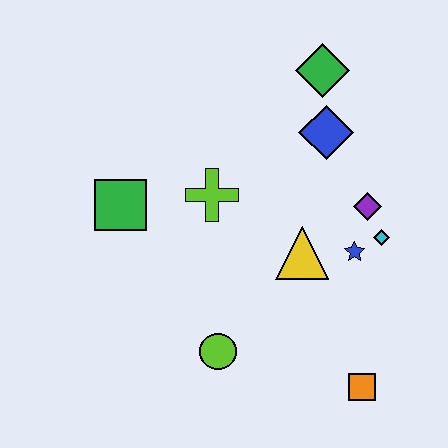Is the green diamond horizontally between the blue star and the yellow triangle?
Yes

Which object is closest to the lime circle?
The yellow triangle is closest to the lime circle.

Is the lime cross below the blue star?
No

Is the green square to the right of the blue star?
No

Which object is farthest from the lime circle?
The green diamond is farthest from the lime circle.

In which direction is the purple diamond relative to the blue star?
The purple diamond is above the blue star.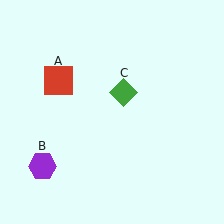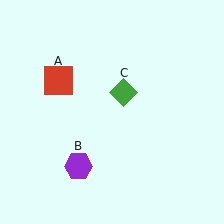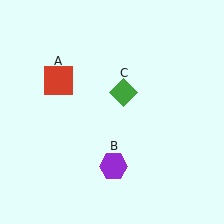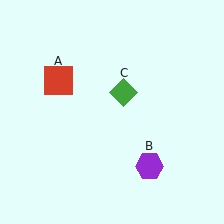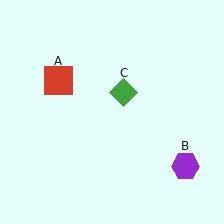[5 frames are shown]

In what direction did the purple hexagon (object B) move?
The purple hexagon (object B) moved right.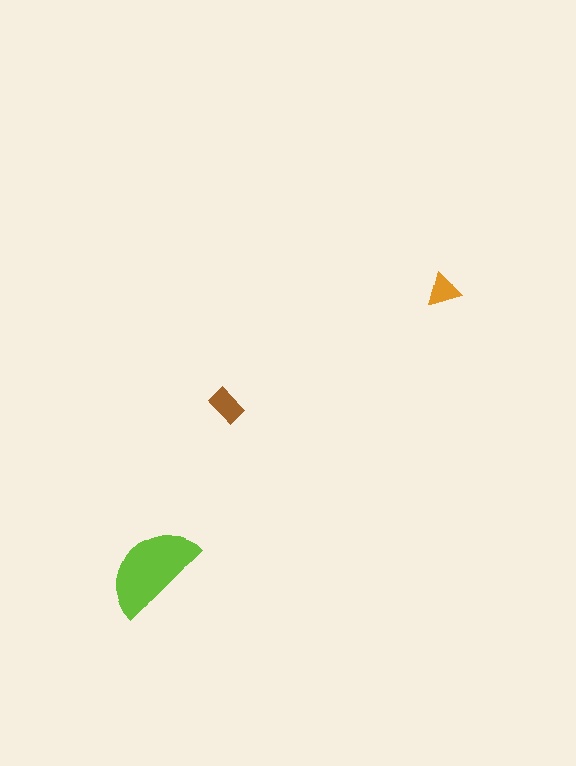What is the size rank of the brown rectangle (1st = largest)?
2nd.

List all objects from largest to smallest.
The lime semicircle, the brown rectangle, the orange triangle.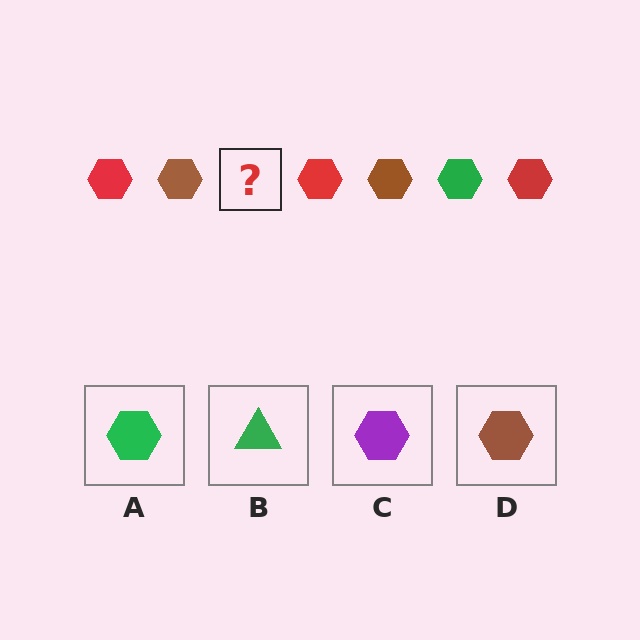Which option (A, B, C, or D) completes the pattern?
A.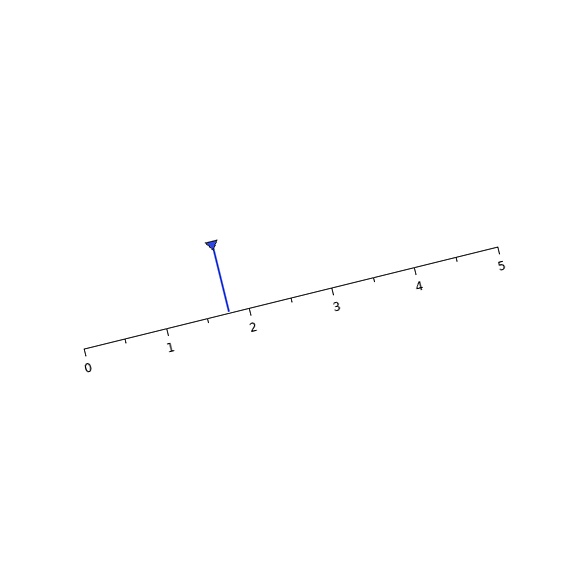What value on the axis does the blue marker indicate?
The marker indicates approximately 1.8.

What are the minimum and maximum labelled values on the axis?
The axis runs from 0 to 5.